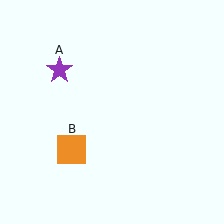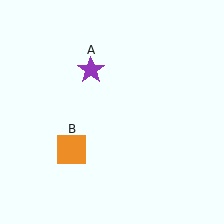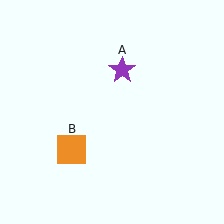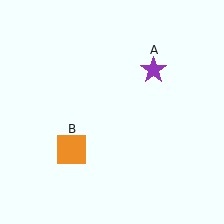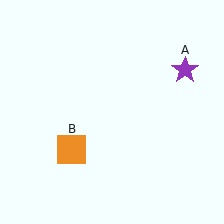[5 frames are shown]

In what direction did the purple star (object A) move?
The purple star (object A) moved right.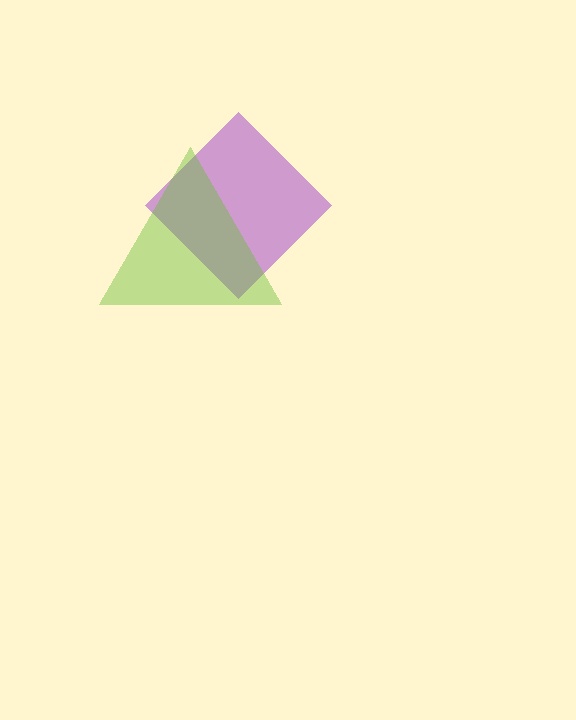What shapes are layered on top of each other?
The layered shapes are: a purple diamond, a lime triangle.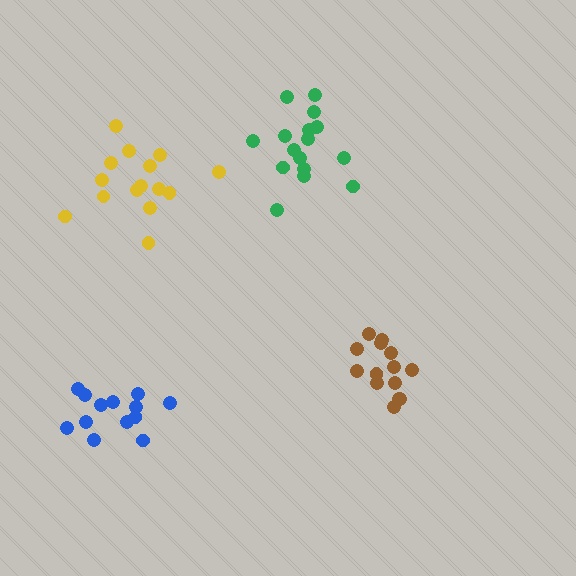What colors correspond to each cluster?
The clusters are colored: brown, blue, green, yellow.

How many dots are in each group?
Group 1: 14 dots, Group 2: 13 dots, Group 3: 16 dots, Group 4: 15 dots (58 total).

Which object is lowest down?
The blue cluster is bottommost.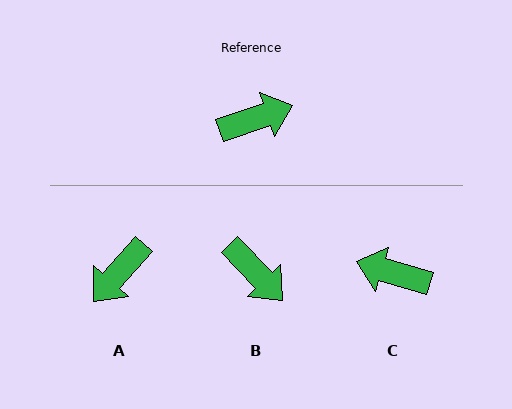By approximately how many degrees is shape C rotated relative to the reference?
Approximately 144 degrees counter-clockwise.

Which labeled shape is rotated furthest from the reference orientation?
A, about 151 degrees away.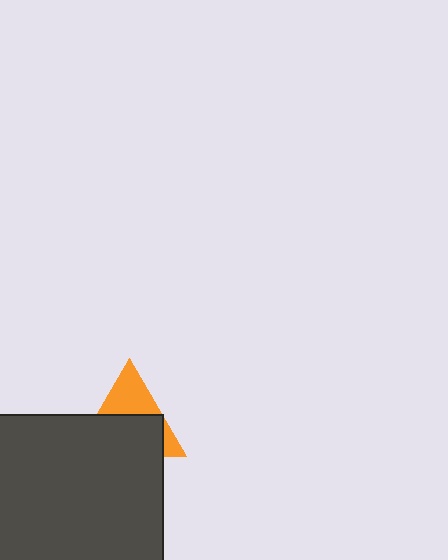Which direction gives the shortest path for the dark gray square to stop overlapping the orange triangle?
Moving down gives the shortest separation.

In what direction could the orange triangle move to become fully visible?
The orange triangle could move up. That would shift it out from behind the dark gray square entirely.